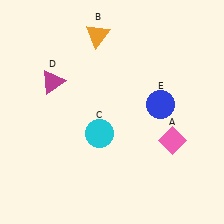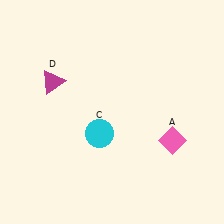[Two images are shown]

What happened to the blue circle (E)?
The blue circle (E) was removed in Image 2. It was in the top-right area of Image 1.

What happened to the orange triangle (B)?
The orange triangle (B) was removed in Image 2. It was in the top-left area of Image 1.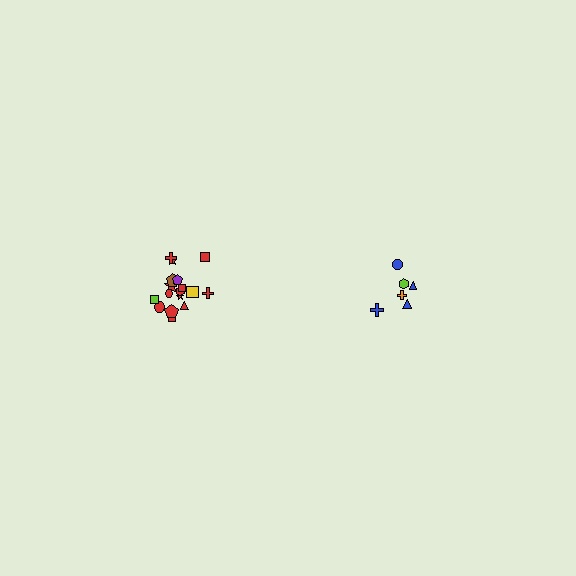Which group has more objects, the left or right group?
The left group.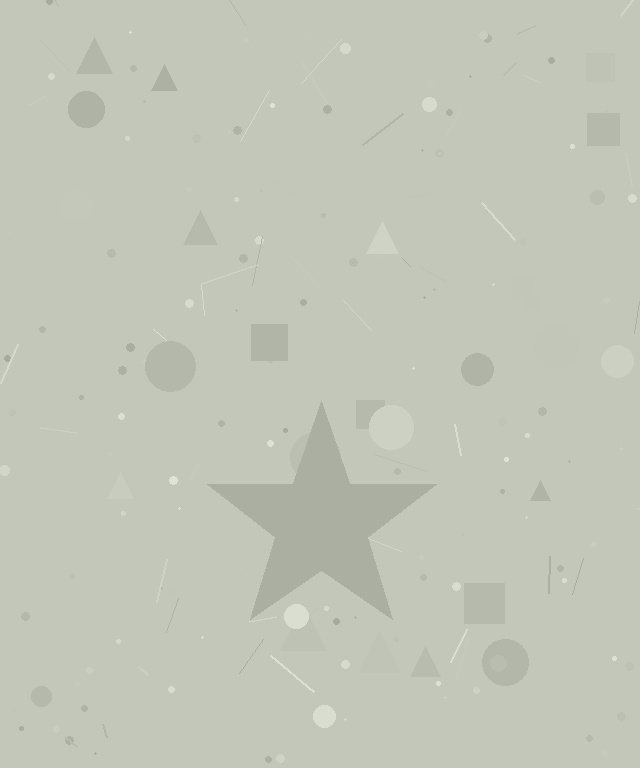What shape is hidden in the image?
A star is hidden in the image.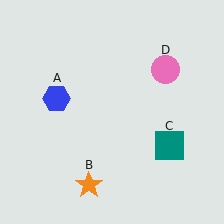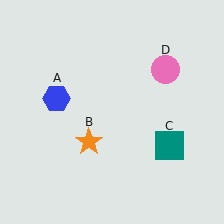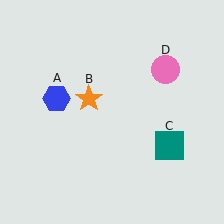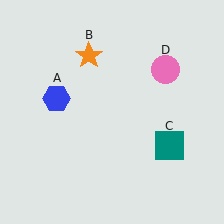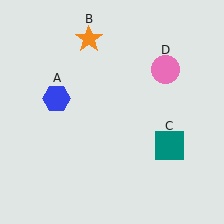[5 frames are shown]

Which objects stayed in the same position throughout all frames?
Blue hexagon (object A) and teal square (object C) and pink circle (object D) remained stationary.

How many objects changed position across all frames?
1 object changed position: orange star (object B).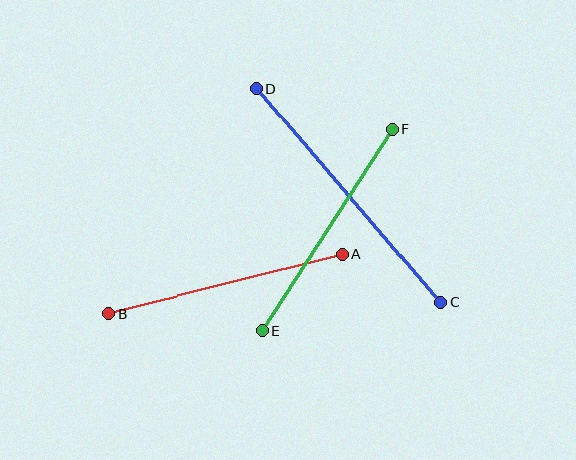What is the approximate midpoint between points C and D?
The midpoint is at approximately (349, 196) pixels.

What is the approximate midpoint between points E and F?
The midpoint is at approximately (327, 230) pixels.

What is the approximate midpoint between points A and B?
The midpoint is at approximately (226, 284) pixels.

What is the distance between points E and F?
The distance is approximately 240 pixels.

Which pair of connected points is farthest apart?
Points C and D are farthest apart.